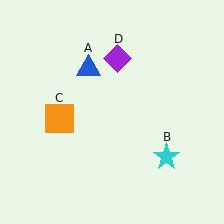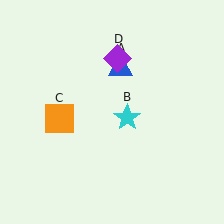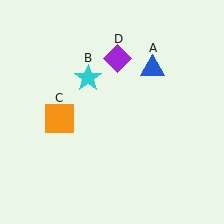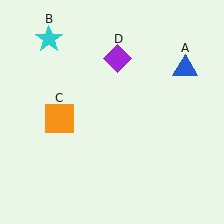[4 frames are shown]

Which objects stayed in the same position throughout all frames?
Orange square (object C) and purple diamond (object D) remained stationary.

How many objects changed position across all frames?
2 objects changed position: blue triangle (object A), cyan star (object B).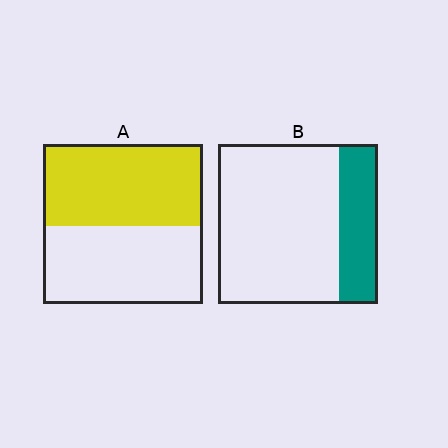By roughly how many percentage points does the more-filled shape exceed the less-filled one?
By roughly 25 percentage points (A over B).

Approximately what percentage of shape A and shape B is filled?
A is approximately 50% and B is approximately 25%.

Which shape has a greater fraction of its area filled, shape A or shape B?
Shape A.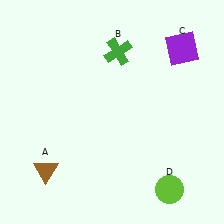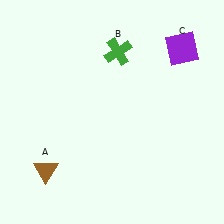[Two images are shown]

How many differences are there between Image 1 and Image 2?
There is 1 difference between the two images.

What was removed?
The lime circle (D) was removed in Image 2.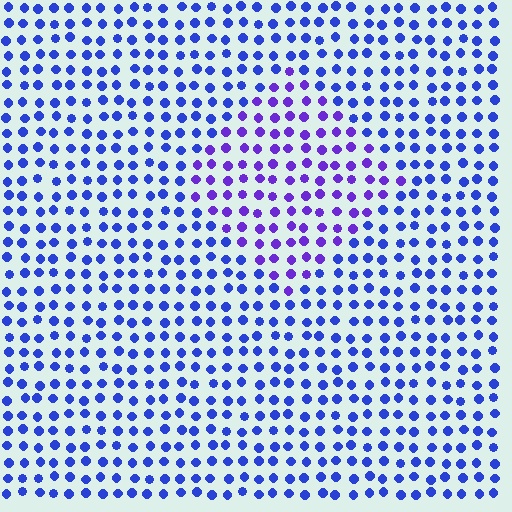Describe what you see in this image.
The image is filled with small blue elements in a uniform arrangement. A diamond-shaped region is visible where the elements are tinted to a slightly different hue, forming a subtle color boundary.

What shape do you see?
I see a diamond.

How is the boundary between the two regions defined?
The boundary is defined purely by a slight shift in hue (about 32 degrees). Spacing, size, and orientation are identical on both sides.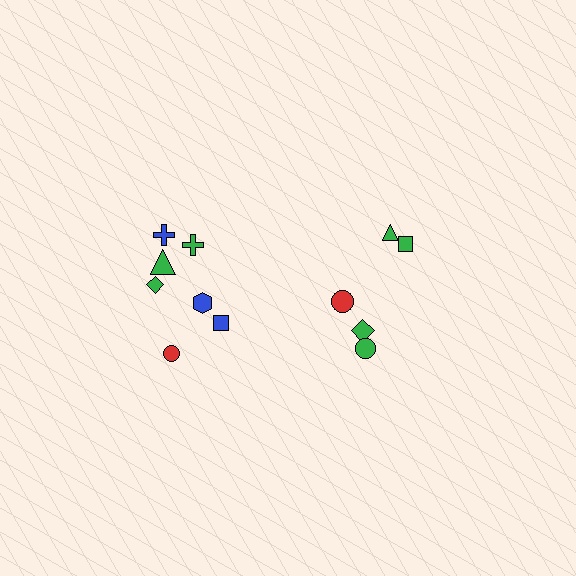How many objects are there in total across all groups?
There are 12 objects.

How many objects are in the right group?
There are 5 objects.